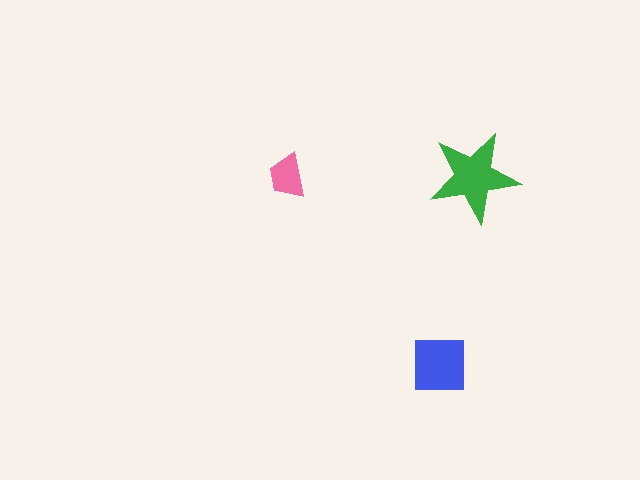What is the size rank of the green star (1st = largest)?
1st.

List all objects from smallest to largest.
The pink trapezoid, the blue square, the green star.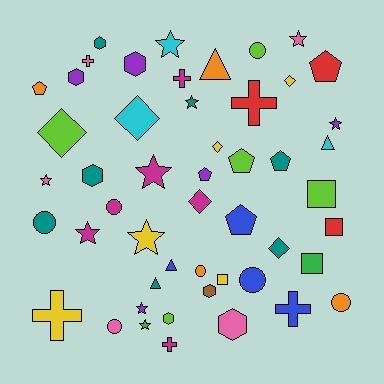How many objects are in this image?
There are 50 objects.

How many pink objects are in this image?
There are 5 pink objects.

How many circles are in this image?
There are 7 circles.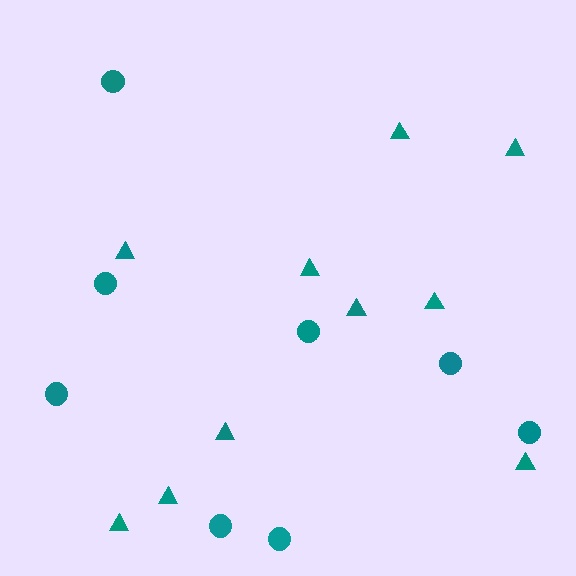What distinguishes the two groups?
There are 2 groups: one group of circles (8) and one group of triangles (10).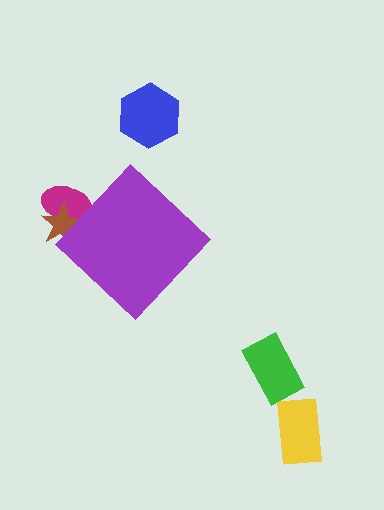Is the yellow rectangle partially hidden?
No, the yellow rectangle is fully visible.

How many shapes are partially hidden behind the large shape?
2 shapes are partially hidden.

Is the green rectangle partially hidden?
No, the green rectangle is fully visible.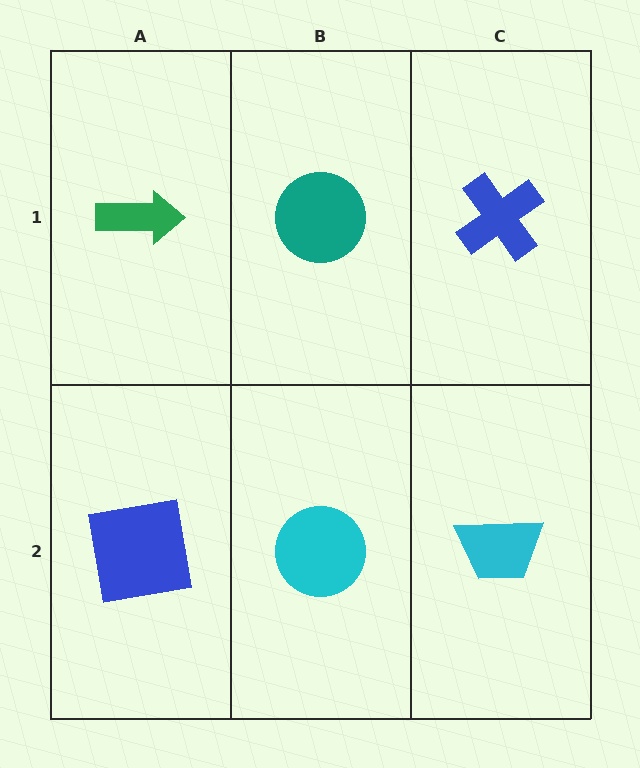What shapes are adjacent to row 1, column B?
A cyan circle (row 2, column B), a green arrow (row 1, column A), a blue cross (row 1, column C).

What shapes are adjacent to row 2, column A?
A green arrow (row 1, column A), a cyan circle (row 2, column B).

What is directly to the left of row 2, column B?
A blue square.